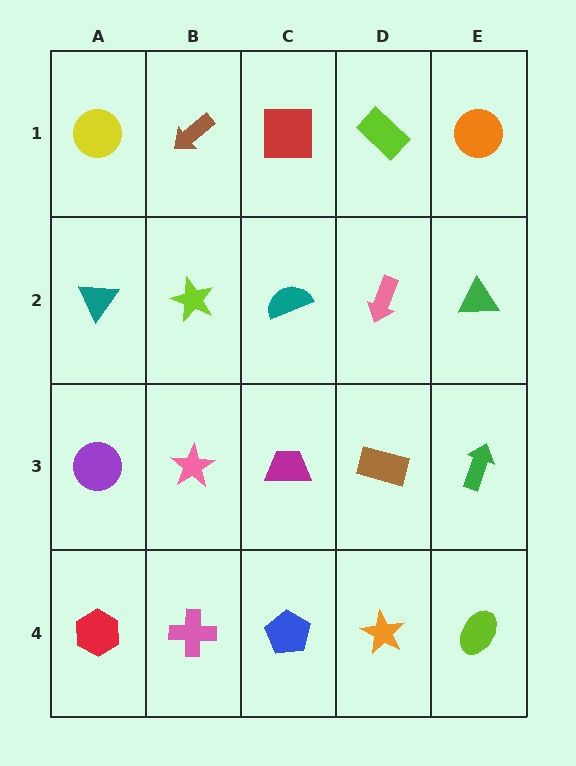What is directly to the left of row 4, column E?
An orange star.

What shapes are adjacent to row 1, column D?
A pink arrow (row 2, column D), a red square (row 1, column C), an orange circle (row 1, column E).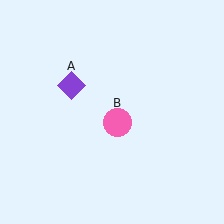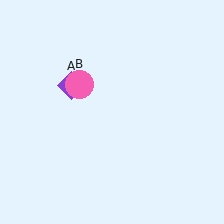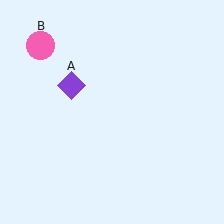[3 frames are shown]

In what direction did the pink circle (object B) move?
The pink circle (object B) moved up and to the left.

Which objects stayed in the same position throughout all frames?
Purple diamond (object A) remained stationary.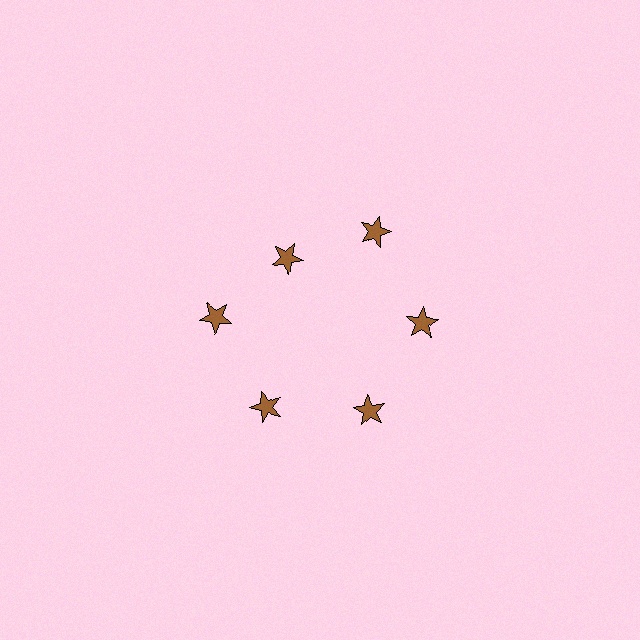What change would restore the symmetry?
The symmetry would be restored by moving it outward, back onto the ring so that all 6 stars sit at equal angles and equal distance from the center.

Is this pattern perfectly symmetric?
No. The 6 brown stars are arranged in a ring, but one element near the 11 o'clock position is pulled inward toward the center, breaking the 6-fold rotational symmetry.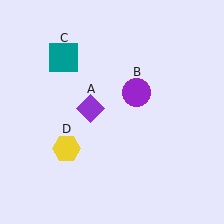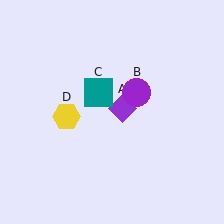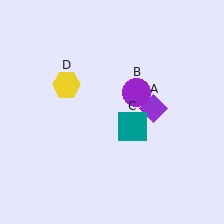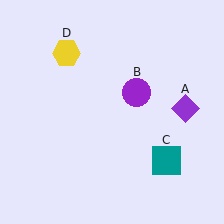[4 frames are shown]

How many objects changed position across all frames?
3 objects changed position: purple diamond (object A), teal square (object C), yellow hexagon (object D).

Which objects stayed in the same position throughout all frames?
Purple circle (object B) remained stationary.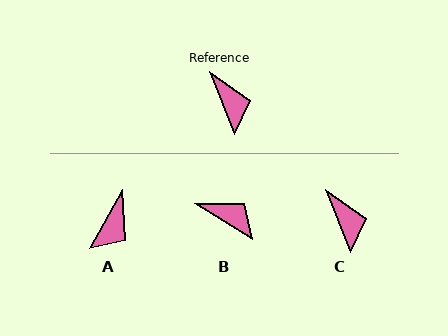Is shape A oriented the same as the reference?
No, it is off by about 51 degrees.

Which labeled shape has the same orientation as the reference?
C.